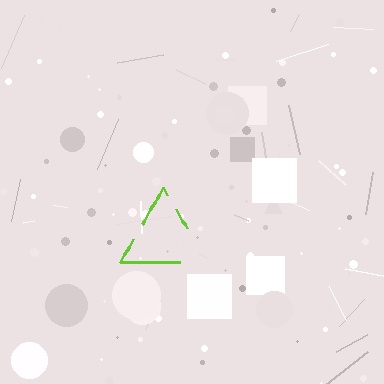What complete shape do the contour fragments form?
The contour fragments form a triangle.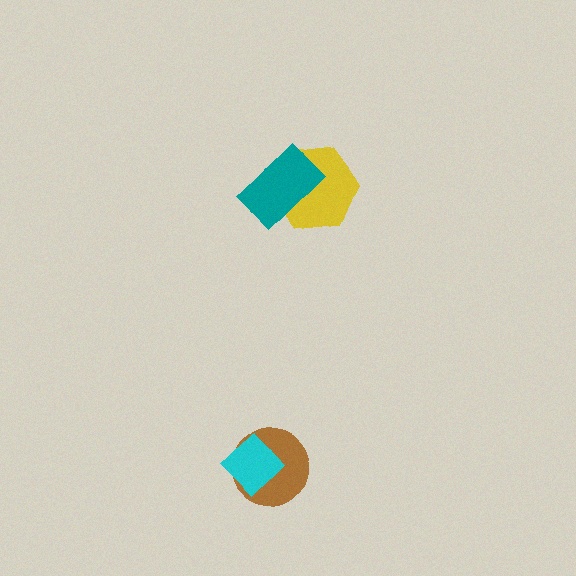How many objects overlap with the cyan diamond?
1 object overlaps with the cyan diamond.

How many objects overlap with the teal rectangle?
1 object overlaps with the teal rectangle.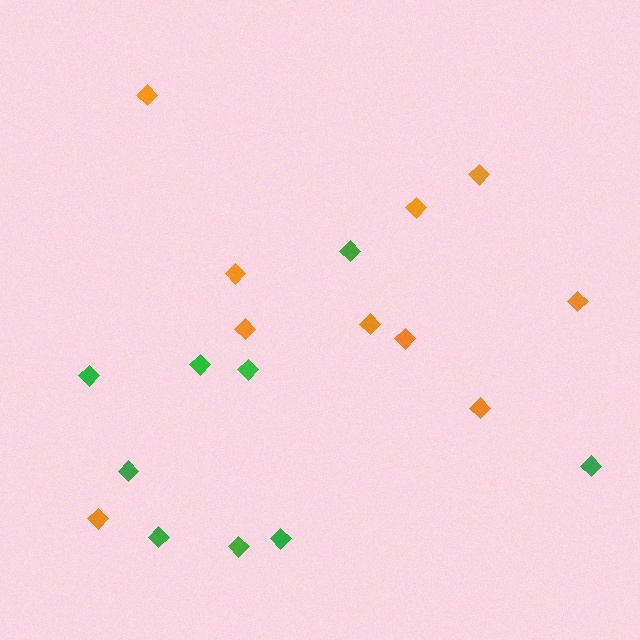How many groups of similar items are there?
There are 2 groups: one group of orange diamonds (10) and one group of green diamonds (9).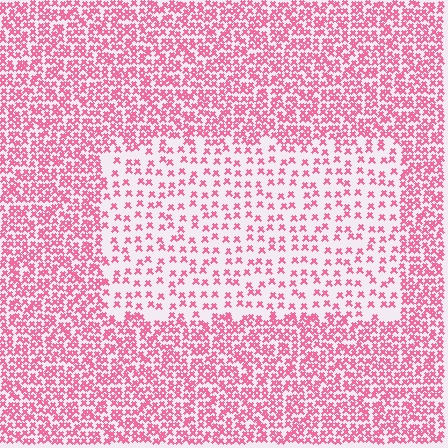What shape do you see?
I see a rectangle.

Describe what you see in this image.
The image contains small pink elements arranged at two different densities. A rectangle-shaped region is visible where the elements are less densely packed than the surrounding area.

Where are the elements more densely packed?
The elements are more densely packed outside the rectangle boundary.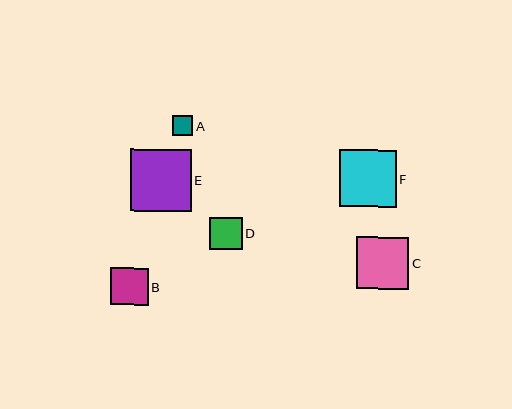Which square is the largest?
Square E is the largest with a size of approximately 61 pixels.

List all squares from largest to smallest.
From largest to smallest: E, F, C, B, D, A.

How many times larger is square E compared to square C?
Square E is approximately 1.2 times the size of square C.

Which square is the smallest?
Square A is the smallest with a size of approximately 20 pixels.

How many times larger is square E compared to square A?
Square E is approximately 3.0 times the size of square A.